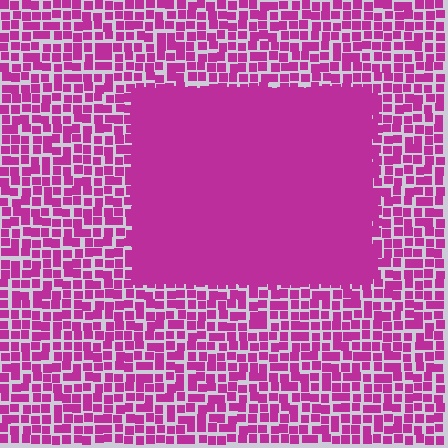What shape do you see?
I see a rectangle.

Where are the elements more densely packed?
The elements are more densely packed inside the rectangle boundary.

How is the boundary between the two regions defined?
The boundary is defined by a change in element density (approximately 2.7x ratio). All elements are the same color, size, and shape.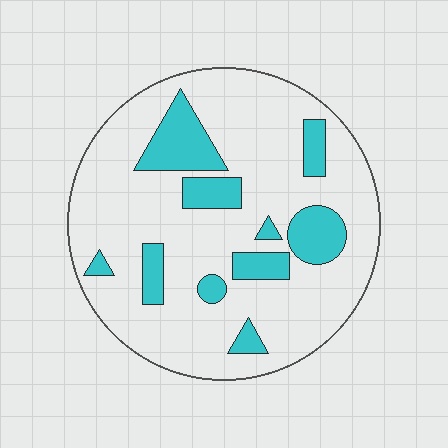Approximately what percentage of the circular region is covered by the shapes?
Approximately 20%.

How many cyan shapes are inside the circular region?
10.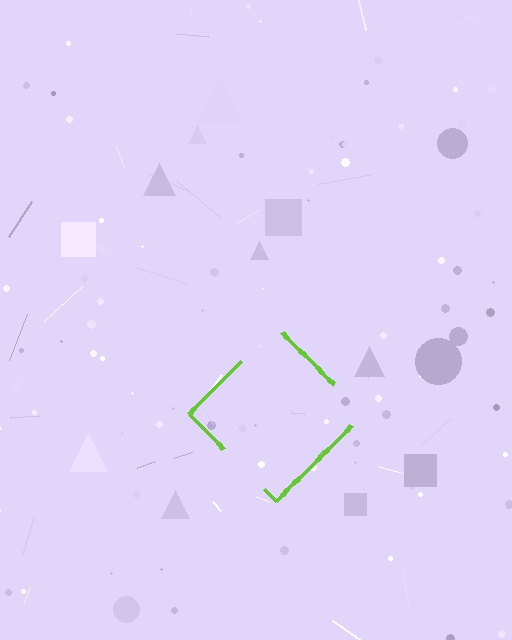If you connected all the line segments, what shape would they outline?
They would outline a diamond.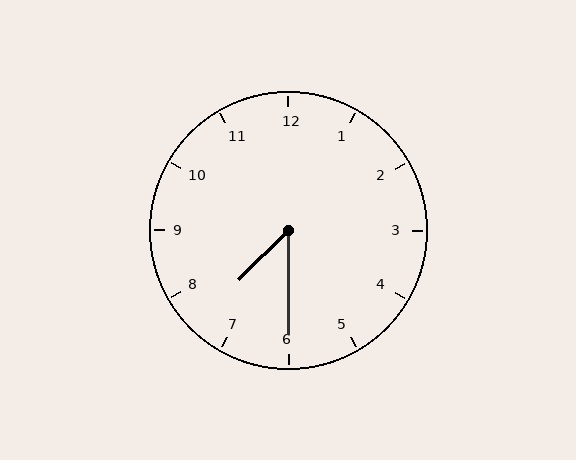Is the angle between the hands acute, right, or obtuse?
It is acute.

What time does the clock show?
7:30.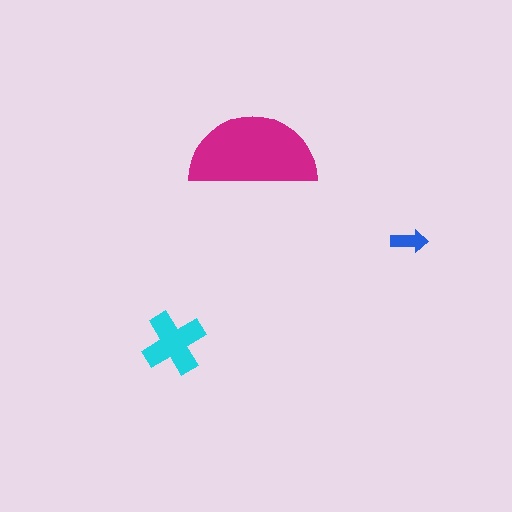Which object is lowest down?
The cyan cross is bottommost.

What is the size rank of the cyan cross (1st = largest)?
2nd.